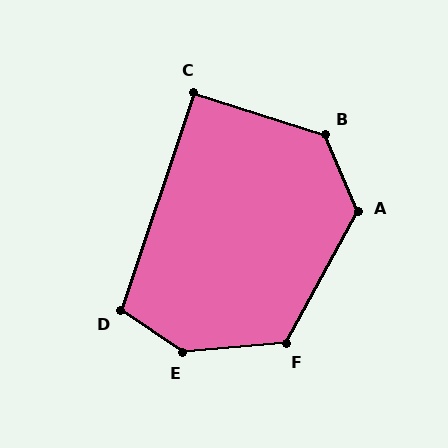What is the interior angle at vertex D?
Approximately 106 degrees (obtuse).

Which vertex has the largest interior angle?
E, at approximately 141 degrees.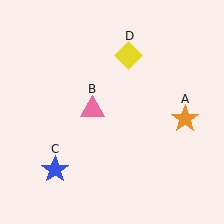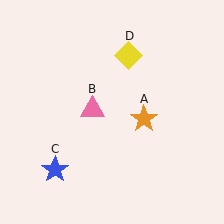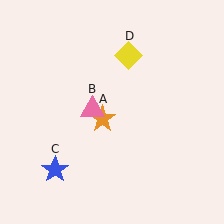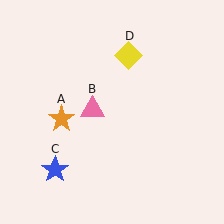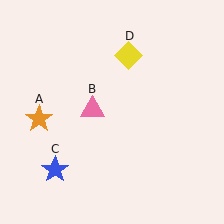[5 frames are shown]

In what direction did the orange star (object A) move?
The orange star (object A) moved left.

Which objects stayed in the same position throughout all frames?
Pink triangle (object B) and blue star (object C) and yellow diamond (object D) remained stationary.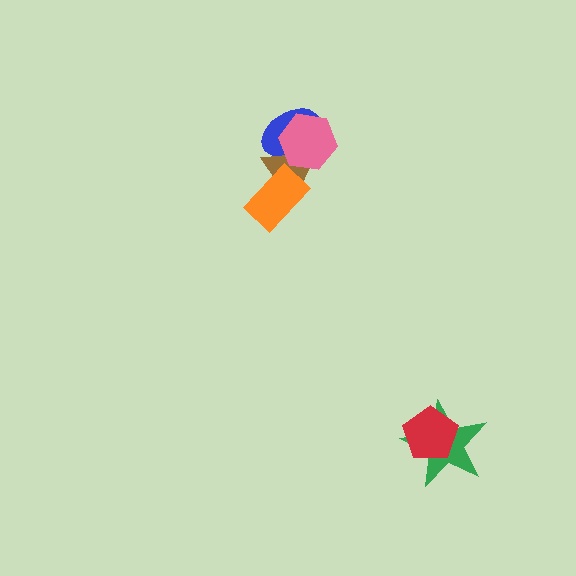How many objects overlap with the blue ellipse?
2 objects overlap with the blue ellipse.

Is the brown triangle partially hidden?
Yes, it is partially covered by another shape.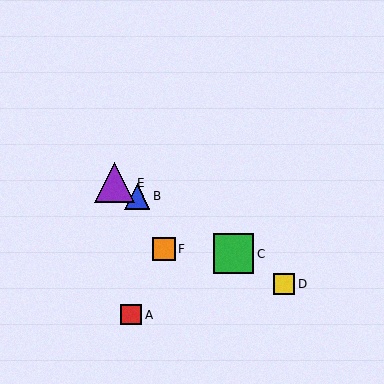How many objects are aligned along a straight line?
4 objects (B, C, D, E) are aligned along a straight line.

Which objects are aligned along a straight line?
Objects B, C, D, E are aligned along a straight line.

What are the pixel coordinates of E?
Object E is at (114, 183).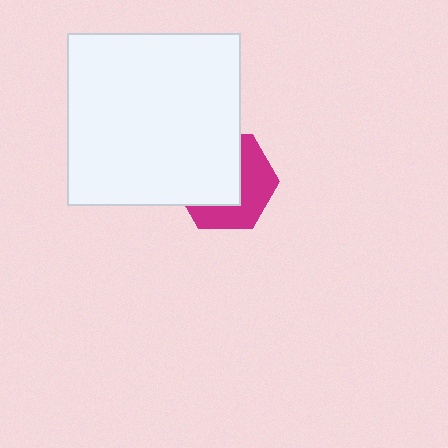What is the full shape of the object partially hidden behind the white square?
The partially hidden object is a magenta hexagon.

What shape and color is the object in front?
The object in front is a white square.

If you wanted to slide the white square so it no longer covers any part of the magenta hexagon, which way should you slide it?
Slide it toward the upper-left — that is the most direct way to separate the two shapes.